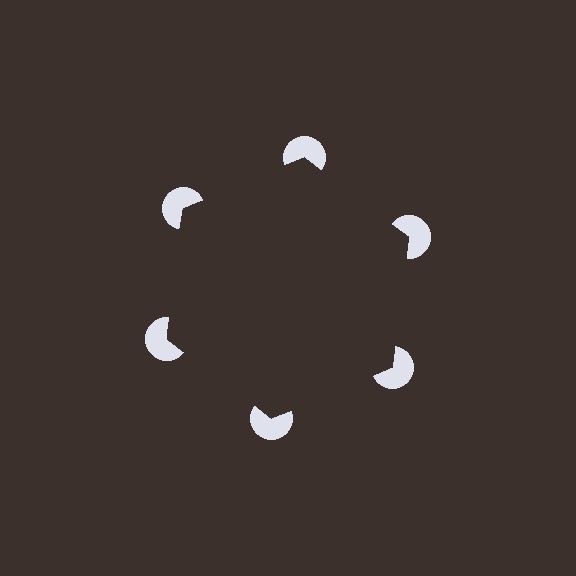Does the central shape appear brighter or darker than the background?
It typically appears slightly darker than the background, even though no actual brightness change is drawn.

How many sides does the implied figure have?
6 sides.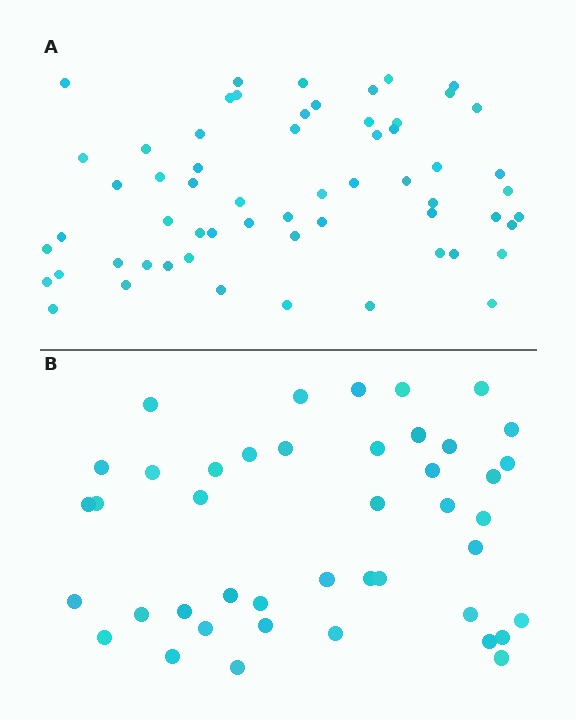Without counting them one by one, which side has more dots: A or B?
Region A (the top region) has more dots.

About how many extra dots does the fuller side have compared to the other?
Region A has approximately 15 more dots than region B.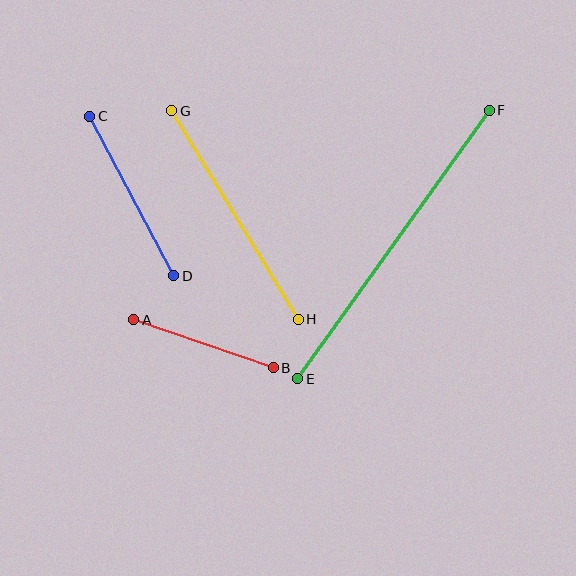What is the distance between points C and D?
The distance is approximately 180 pixels.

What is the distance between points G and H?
The distance is approximately 244 pixels.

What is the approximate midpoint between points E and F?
The midpoint is at approximately (394, 244) pixels.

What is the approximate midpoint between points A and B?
The midpoint is at approximately (204, 344) pixels.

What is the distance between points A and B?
The distance is approximately 148 pixels.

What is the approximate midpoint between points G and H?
The midpoint is at approximately (235, 215) pixels.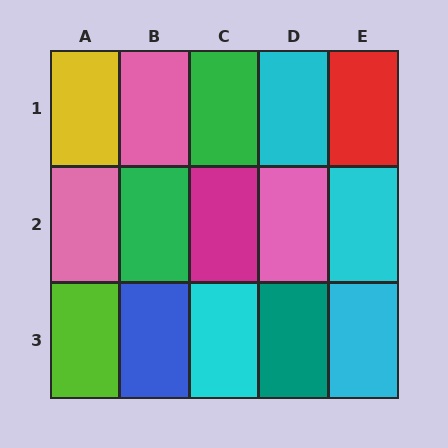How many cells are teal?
1 cell is teal.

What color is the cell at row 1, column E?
Red.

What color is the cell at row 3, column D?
Teal.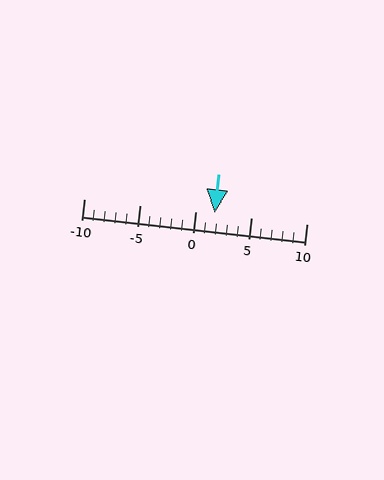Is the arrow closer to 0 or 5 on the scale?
The arrow is closer to 0.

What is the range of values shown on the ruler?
The ruler shows values from -10 to 10.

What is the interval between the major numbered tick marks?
The major tick marks are spaced 5 units apart.